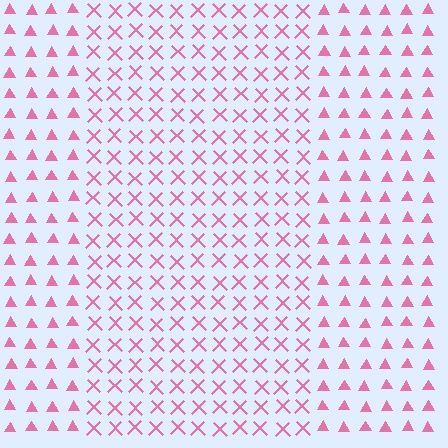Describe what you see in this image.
The image is filled with small pink elements arranged in a uniform grid. A rectangle-shaped region contains X marks, while the surrounding area contains triangles. The boundary is defined purely by the change in element shape.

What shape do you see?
I see a rectangle.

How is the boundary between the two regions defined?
The boundary is defined by a change in element shape: X marks inside vs. triangles outside. All elements share the same color and spacing.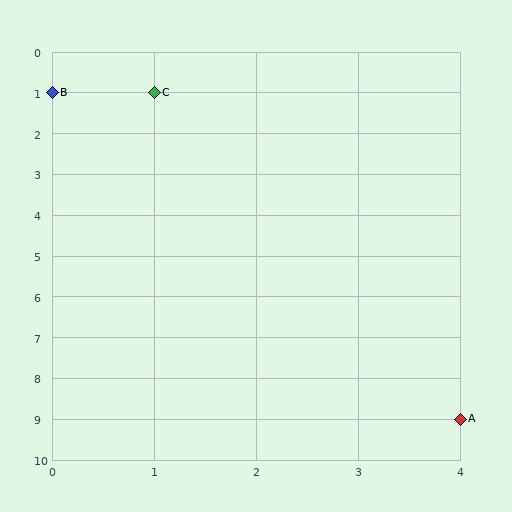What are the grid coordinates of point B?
Point B is at grid coordinates (0, 1).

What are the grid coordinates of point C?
Point C is at grid coordinates (1, 1).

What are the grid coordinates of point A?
Point A is at grid coordinates (4, 9).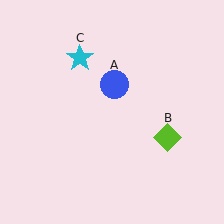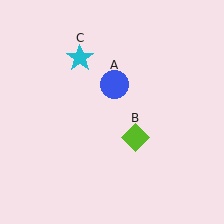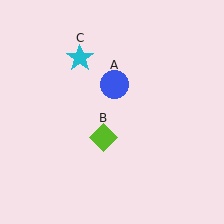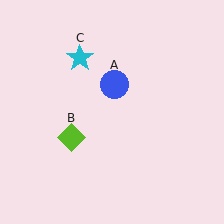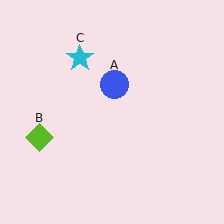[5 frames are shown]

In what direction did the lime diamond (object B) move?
The lime diamond (object B) moved left.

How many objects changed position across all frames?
1 object changed position: lime diamond (object B).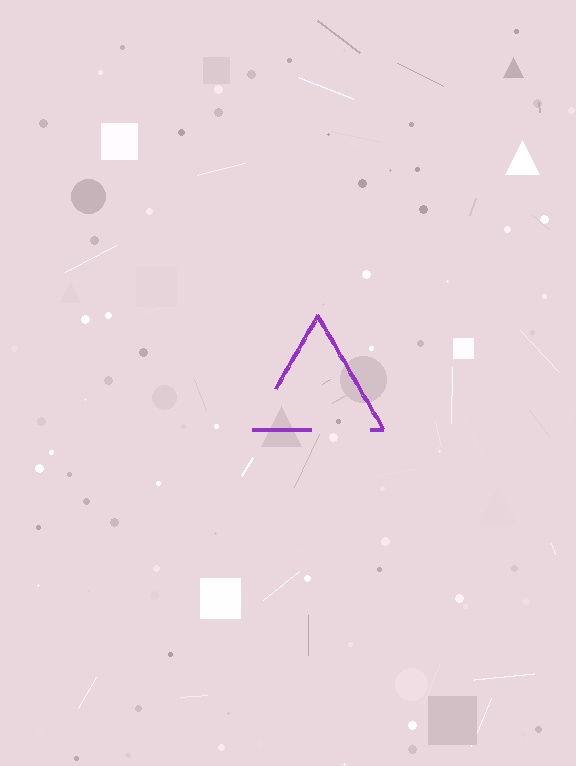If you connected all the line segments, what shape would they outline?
They would outline a triangle.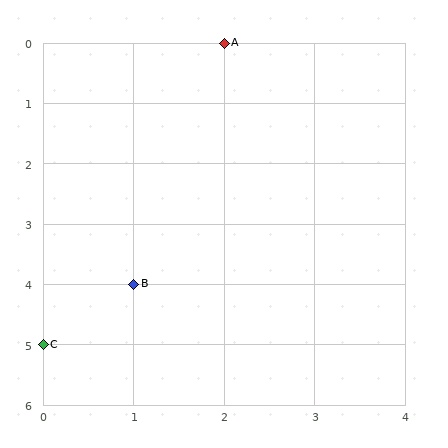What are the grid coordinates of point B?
Point B is at grid coordinates (1, 4).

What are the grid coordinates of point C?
Point C is at grid coordinates (0, 5).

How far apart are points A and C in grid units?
Points A and C are 2 columns and 5 rows apart (about 5.4 grid units diagonally).